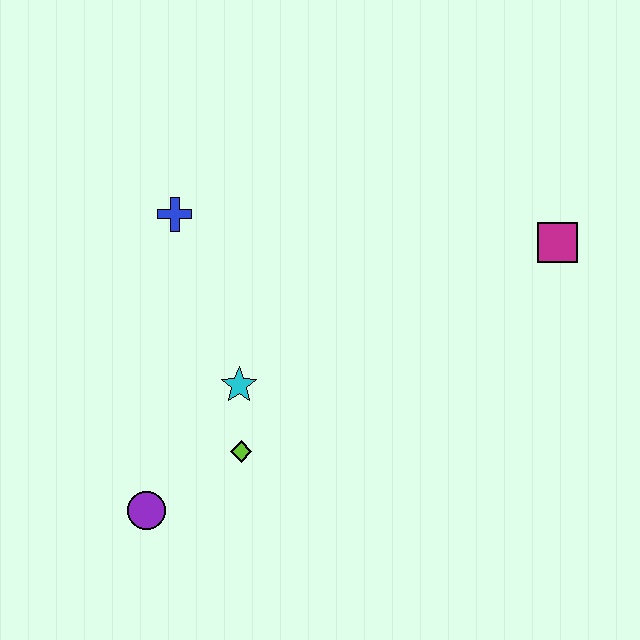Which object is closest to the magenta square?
The cyan star is closest to the magenta square.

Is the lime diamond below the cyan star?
Yes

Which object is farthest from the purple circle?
The magenta square is farthest from the purple circle.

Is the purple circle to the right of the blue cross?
No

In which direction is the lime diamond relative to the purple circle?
The lime diamond is to the right of the purple circle.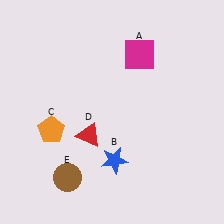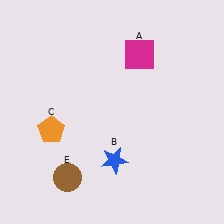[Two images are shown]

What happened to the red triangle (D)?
The red triangle (D) was removed in Image 2. It was in the bottom-left area of Image 1.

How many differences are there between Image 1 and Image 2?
There is 1 difference between the two images.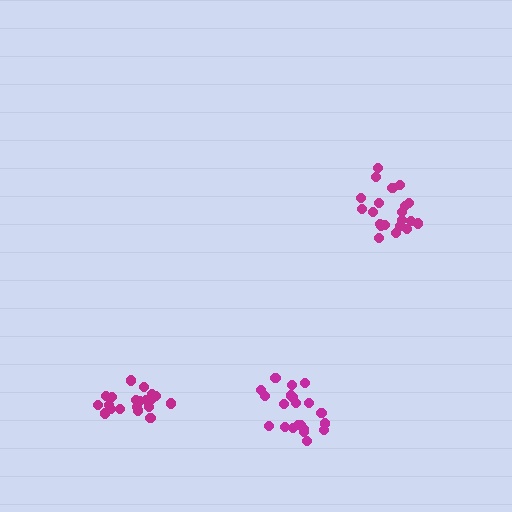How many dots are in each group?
Group 1: 20 dots, Group 2: 21 dots, Group 3: 21 dots (62 total).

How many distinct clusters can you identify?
There are 3 distinct clusters.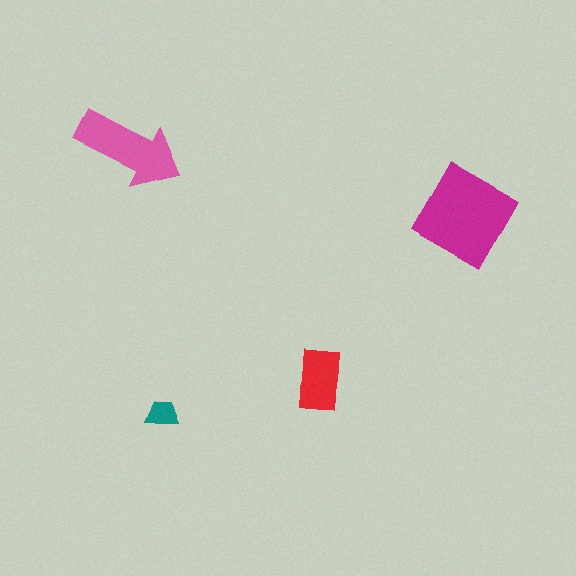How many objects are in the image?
There are 4 objects in the image.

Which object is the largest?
The magenta diamond.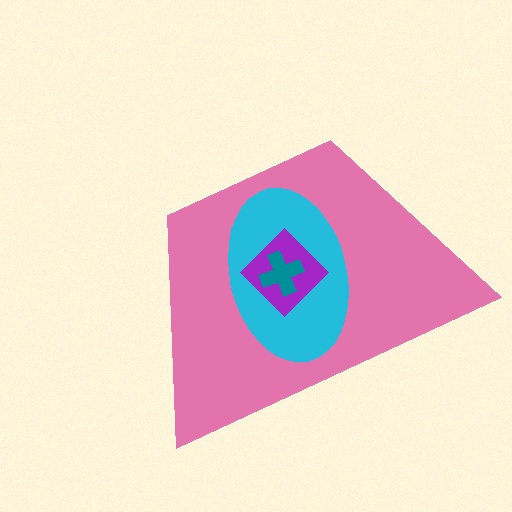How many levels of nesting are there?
4.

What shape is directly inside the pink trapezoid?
The cyan ellipse.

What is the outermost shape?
The pink trapezoid.